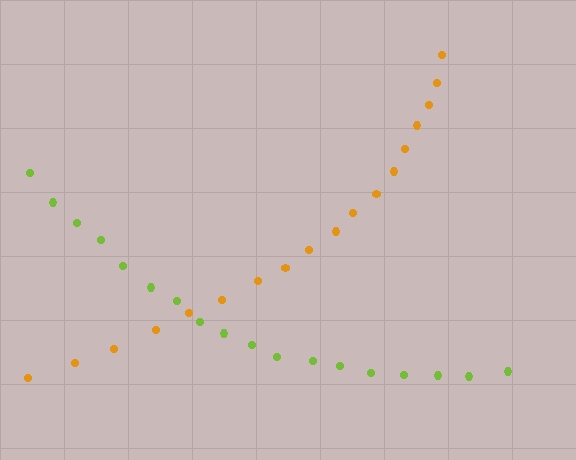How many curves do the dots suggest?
There are 2 distinct paths.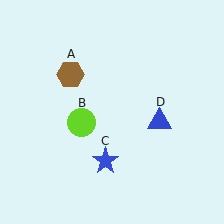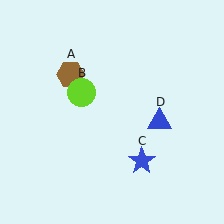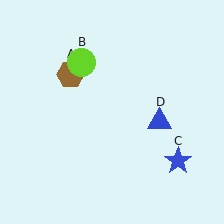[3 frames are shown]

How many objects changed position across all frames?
2 objects changed position: lime circle (object B), blue star (object C).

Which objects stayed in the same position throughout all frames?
Brown hexagon (object A) and blue triangle (object D) remained stationary.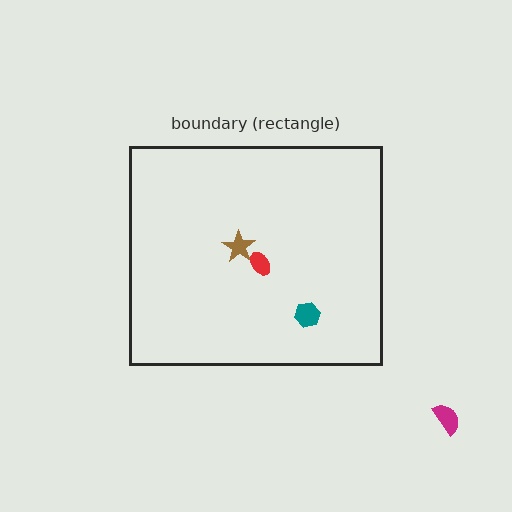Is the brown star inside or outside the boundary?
Inside.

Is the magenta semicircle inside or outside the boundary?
Outside.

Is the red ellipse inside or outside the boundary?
Inside.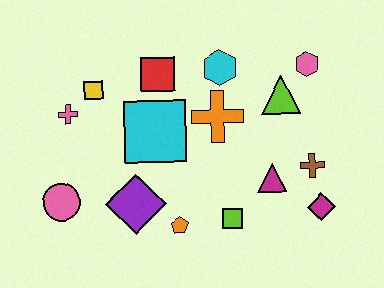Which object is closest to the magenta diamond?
The brown cross is closest to the magenta diamond.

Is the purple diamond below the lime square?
No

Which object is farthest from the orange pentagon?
The pink hexagon is farthest from the orange pentagon.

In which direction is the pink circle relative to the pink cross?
The pink circle is below the pink cross.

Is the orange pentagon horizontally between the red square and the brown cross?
Yes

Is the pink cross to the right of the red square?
No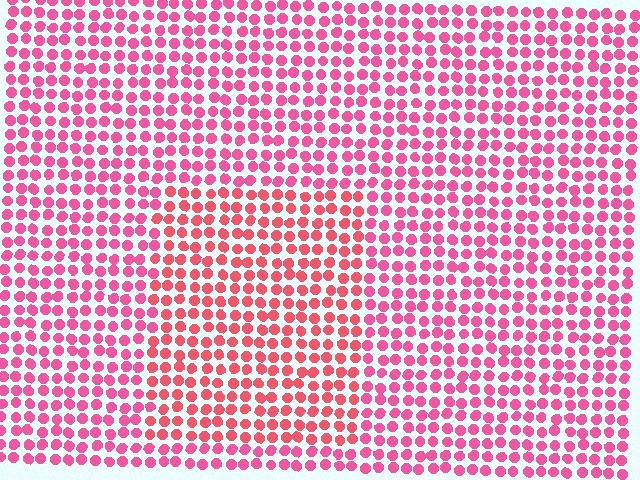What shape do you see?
I see a rectangle.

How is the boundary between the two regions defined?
The boundary is defined purely by a slight shift in hue (about 21 degrees). Spacing, size, and orientation are identical on both sides.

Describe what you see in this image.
The image is filled with small pink elements in a uniform arrangement. A rectangle-shaped region is visible where the elements are tinted to a slightly different hue, forming a subtle color boundary.